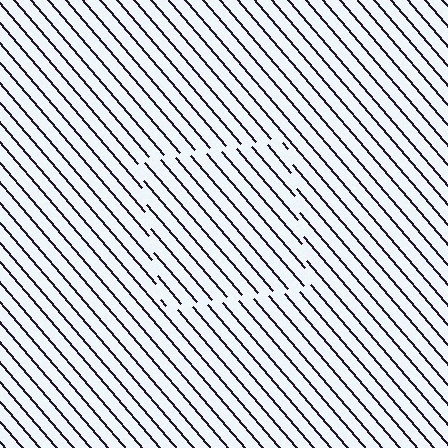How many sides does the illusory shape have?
4 sides — the line-ends trace a square.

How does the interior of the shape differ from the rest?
The interior of the shape contains the same grating, shifted by half a period — the contour is defined by the phase discontinuity where line-ends from the inner and outer gratings abut.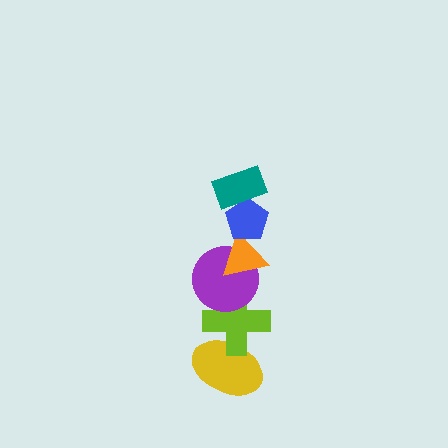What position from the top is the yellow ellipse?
The yellow ellipse is 6th from the top.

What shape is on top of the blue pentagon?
The teal rectangle is on top of the blue pentagon.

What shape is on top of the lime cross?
The purple circle is on top of the lime cross.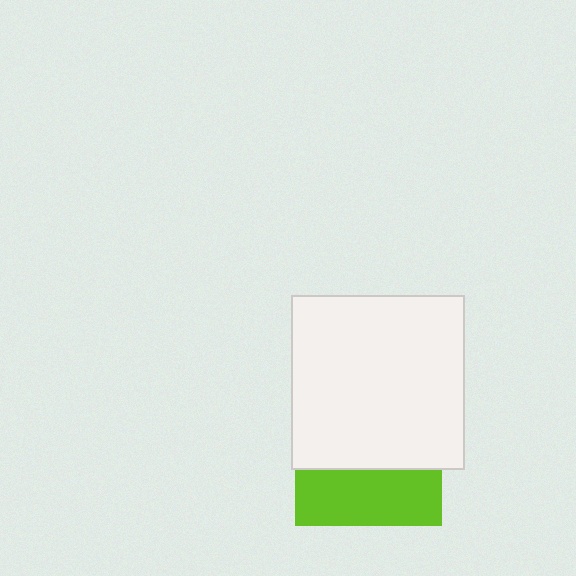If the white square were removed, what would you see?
You would see the complete lime square.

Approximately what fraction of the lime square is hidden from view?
Roughly 62% of the lime square is hidden behind the white square.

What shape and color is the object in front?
The object in front is a white square.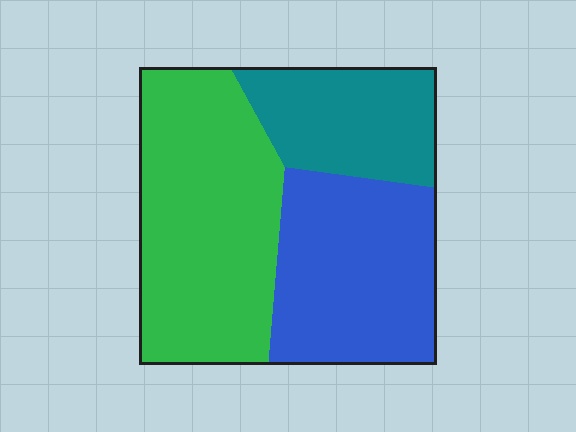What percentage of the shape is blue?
Blue covers 34% of the shape.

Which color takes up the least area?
Teal, at roughly 20%.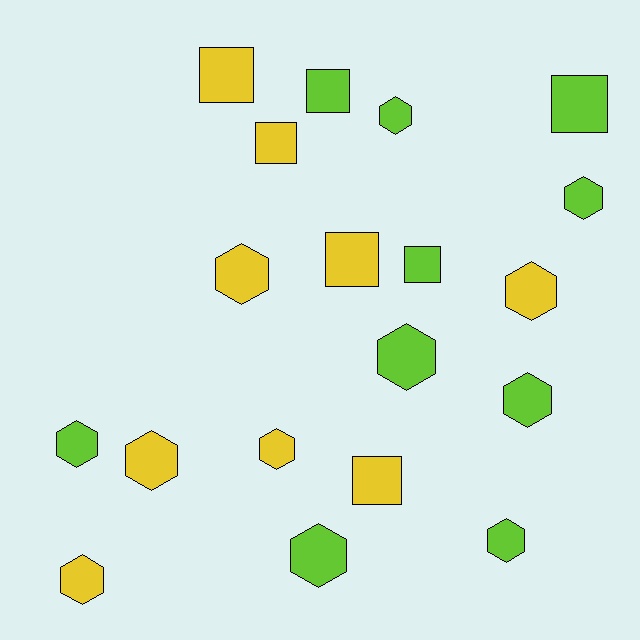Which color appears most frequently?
Lime, with 10 objects.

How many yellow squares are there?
There are 4 yellow squares.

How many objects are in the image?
There are 19 objects.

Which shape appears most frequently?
Hexagon, with 12 objects.